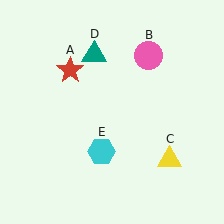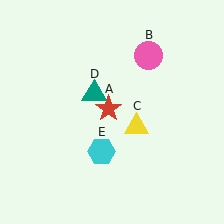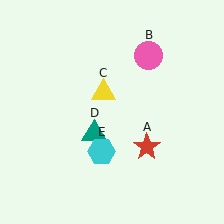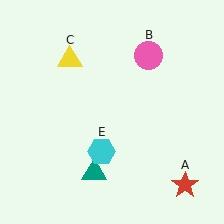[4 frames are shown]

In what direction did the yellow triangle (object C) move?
The yellow triangle (object C) moved up and to the left.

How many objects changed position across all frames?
3 objects changed position: red star (object A), yellow triangle (object C), teal triangle (object D).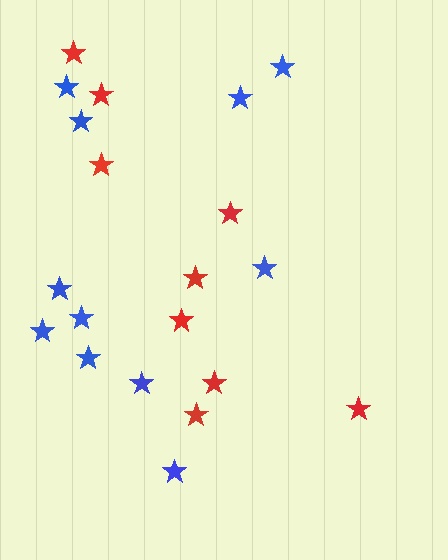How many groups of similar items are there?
There are 2 groups: one group of red stars (9) and one group of blue stars (11).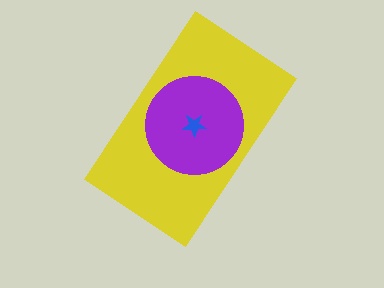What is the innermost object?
The blue star.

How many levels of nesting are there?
3.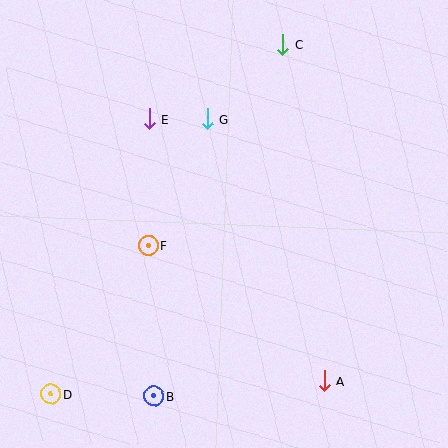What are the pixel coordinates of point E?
Point E is at (149, 119).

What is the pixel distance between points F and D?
The distance between F and D is 178 pixels.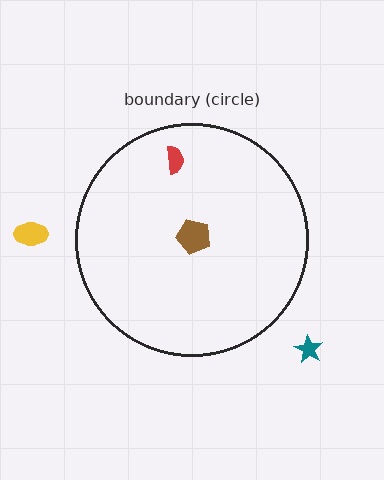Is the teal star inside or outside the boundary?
Outside.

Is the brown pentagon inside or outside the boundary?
Inside.